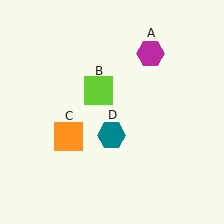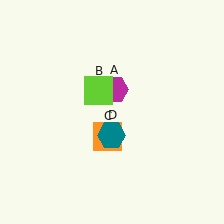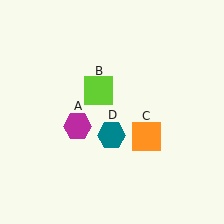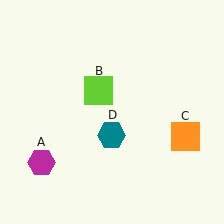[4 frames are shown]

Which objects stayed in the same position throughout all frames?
Lime square (object B) and teal hexagon (object D) remained stationary.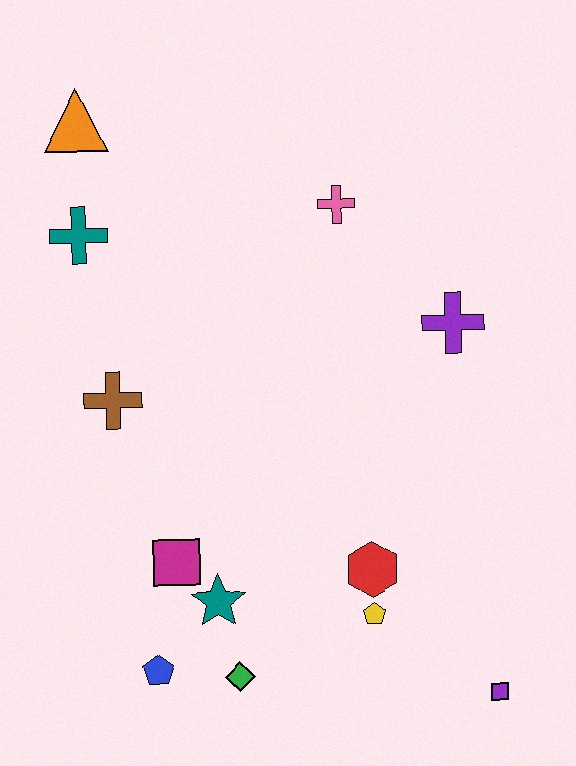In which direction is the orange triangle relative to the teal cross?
The orange triangle is above the teal cross.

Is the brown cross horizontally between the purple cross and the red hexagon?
No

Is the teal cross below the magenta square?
No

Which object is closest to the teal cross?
The orange triangle is closest to the teal cross.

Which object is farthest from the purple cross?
The blue pentagon is farthest from the purple cross.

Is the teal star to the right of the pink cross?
No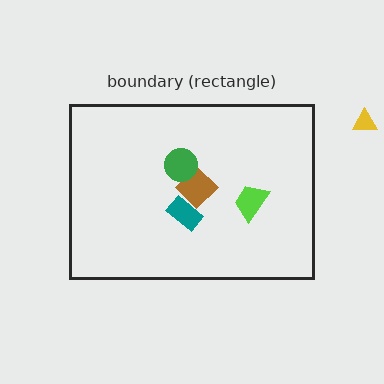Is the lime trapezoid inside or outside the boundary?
Inside.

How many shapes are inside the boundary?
4 inside, 1 outside.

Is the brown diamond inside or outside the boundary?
Inside.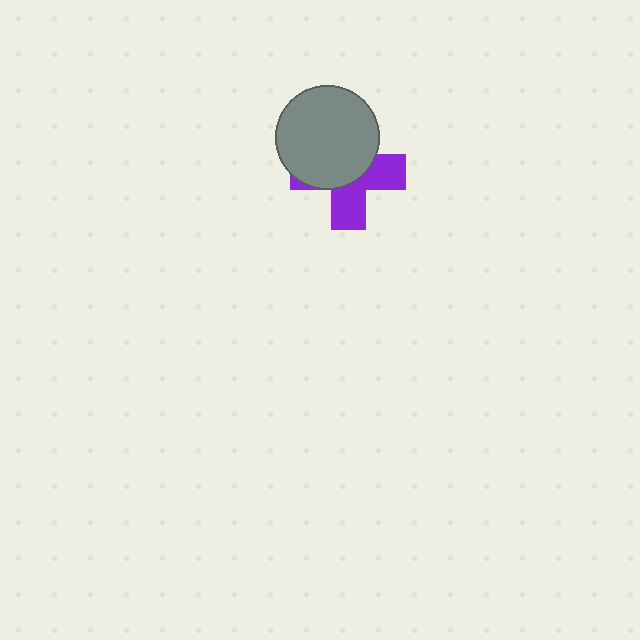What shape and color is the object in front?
The object in front is a gray circle.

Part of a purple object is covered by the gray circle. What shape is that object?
It is a cross.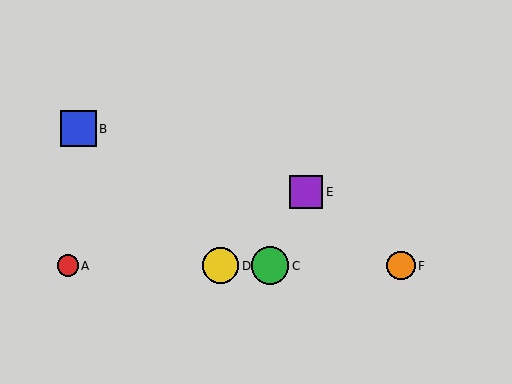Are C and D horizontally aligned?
Yes, both are at y≈266.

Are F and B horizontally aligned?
No, F is at y≈266 and B is at y≈129.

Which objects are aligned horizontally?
Objects A, C, D, F are aligned horizontally.